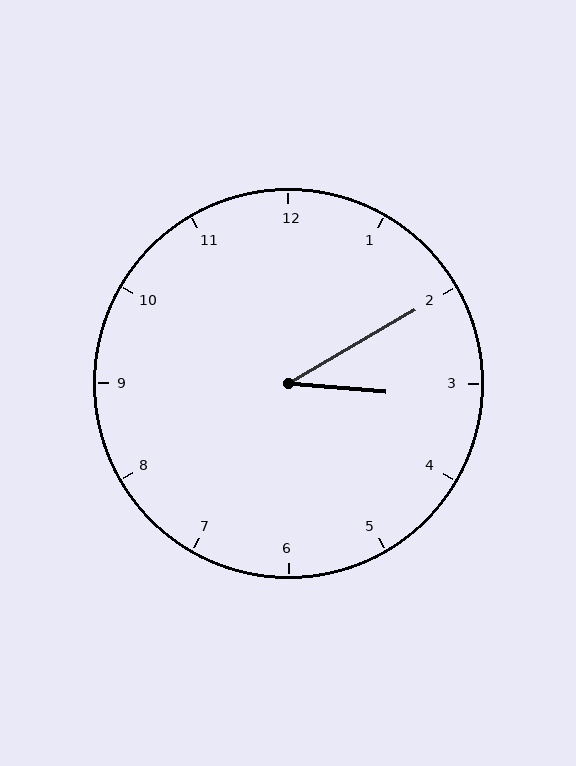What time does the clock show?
3:10.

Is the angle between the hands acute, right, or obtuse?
It is acute.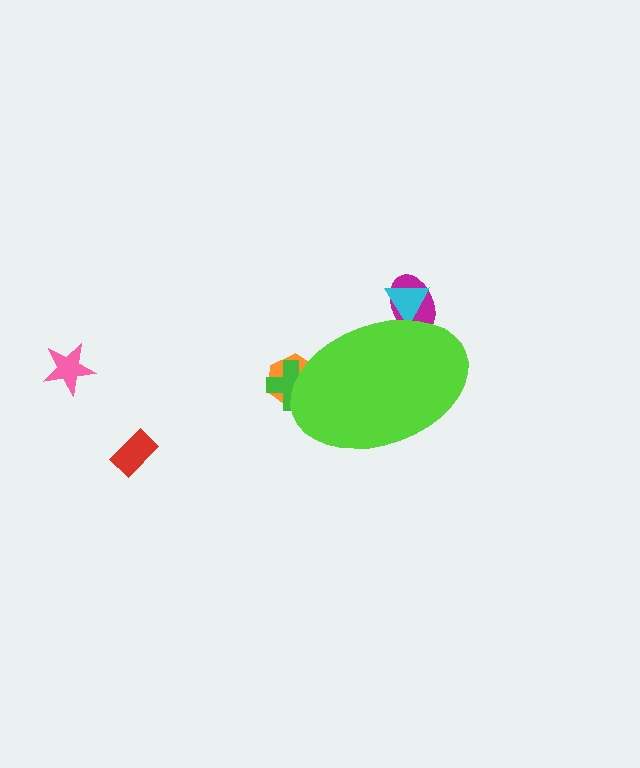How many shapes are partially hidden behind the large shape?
4 shapes are partially hidden.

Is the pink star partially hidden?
No, the pink star is fully visible.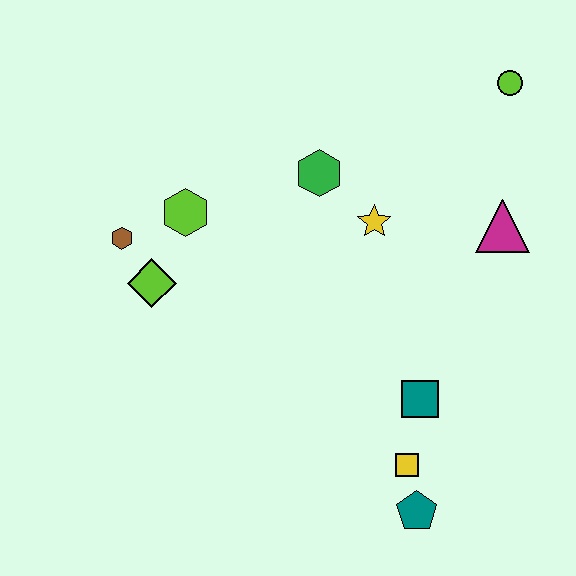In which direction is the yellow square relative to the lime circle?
The yellow square is below the lime circle.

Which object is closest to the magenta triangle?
The yellow star is closest to the magenta triangle.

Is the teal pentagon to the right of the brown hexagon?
Yes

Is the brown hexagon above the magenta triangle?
No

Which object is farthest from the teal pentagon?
The lime circle is farthest from the teal pentagon.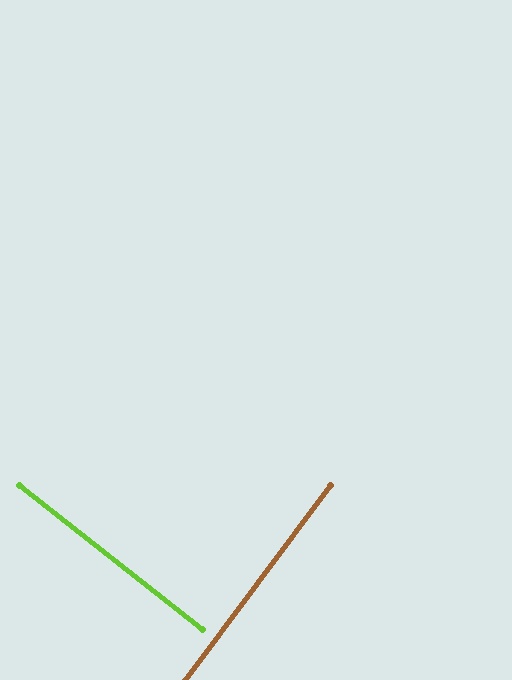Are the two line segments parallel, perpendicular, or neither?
Perpendicular — they meet at approximately 88°.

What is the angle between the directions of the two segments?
Approximately 88 degrees.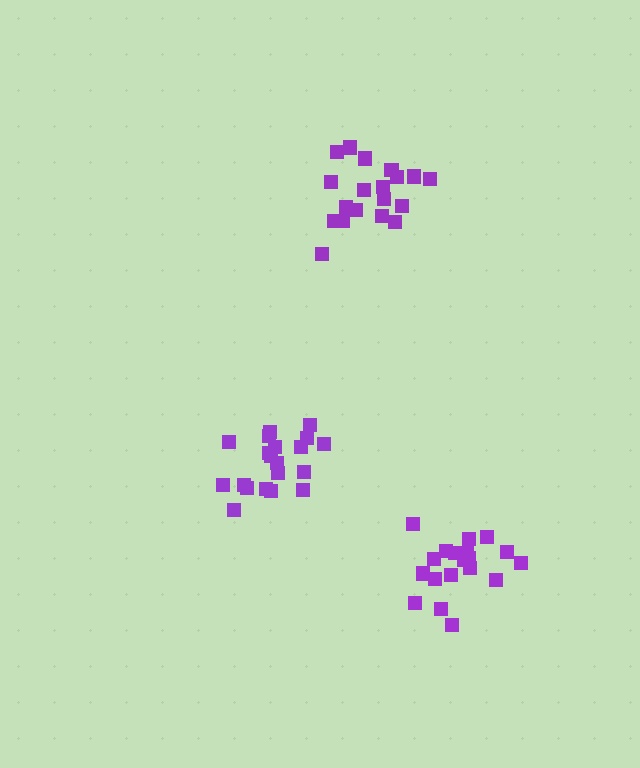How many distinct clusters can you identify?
There are 3 distinct clusters.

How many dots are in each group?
Group 1: 20 dots, Group 2: 19 dots, Group 3: 19 dots (58 total).